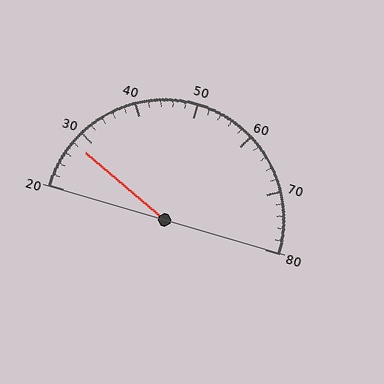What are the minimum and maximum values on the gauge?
The gauge ranges from 20 to 80.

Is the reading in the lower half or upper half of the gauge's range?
The reading is in the lower half of the range (20 to 80).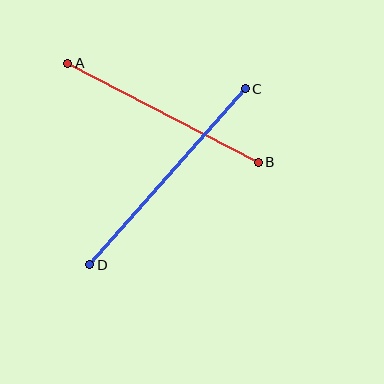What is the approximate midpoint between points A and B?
The midpoint is at approximately (163, 113) pixels.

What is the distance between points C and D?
The distance is approximately 235 pixels.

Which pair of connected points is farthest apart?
Points C and D are farthest apart.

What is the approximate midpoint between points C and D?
The midpoint is at approximately (167, 177) pixels.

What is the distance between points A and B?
The distance is approximately 215 pixels.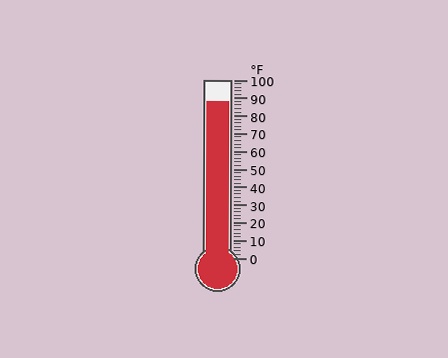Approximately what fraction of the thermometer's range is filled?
The thermometer is filled to approximately 90% of its range.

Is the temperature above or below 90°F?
The temperature is below 90°F.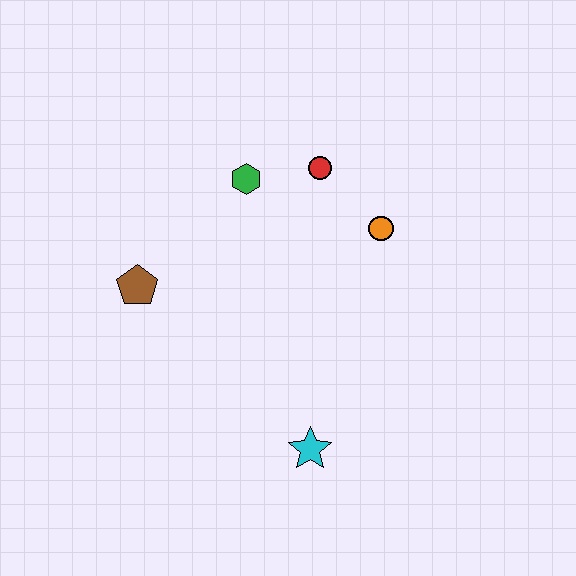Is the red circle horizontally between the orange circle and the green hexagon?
Yes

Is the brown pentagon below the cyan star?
No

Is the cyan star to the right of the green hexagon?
Yes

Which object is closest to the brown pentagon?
The green hexagon is closest to the brown pentagon.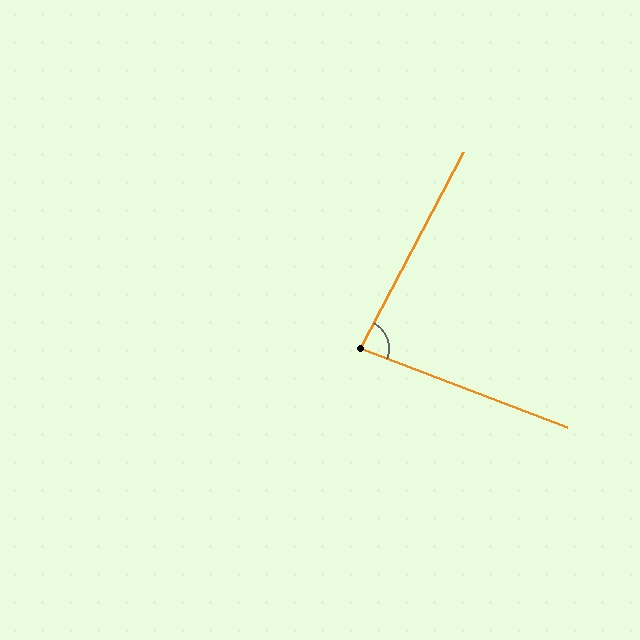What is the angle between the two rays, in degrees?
Approximately 83 degrees.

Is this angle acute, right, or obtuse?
It is acute.